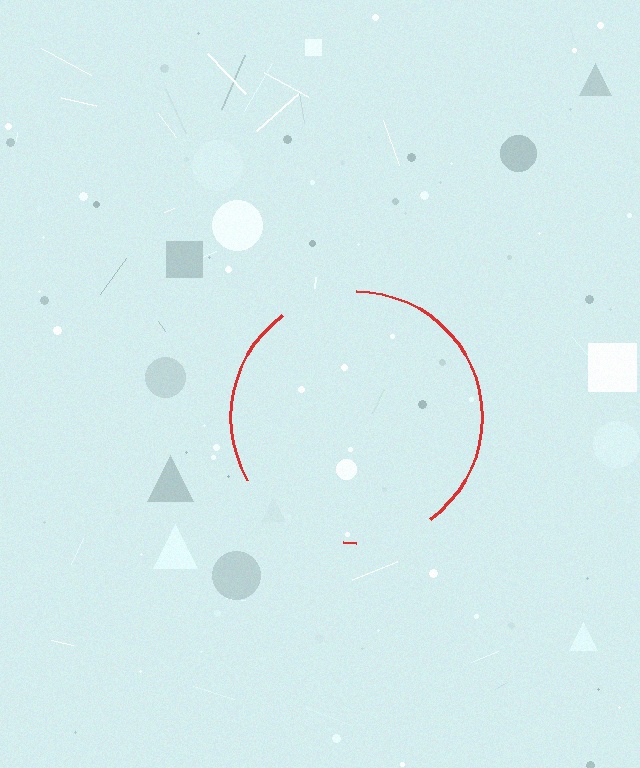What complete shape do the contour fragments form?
The contour fragments form a circle.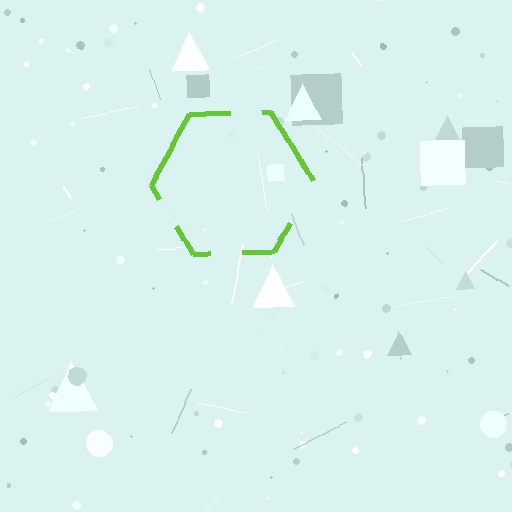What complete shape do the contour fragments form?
The contour fragments form a hexagon.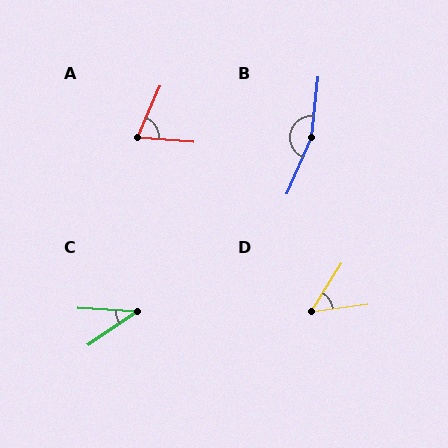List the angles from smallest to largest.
C (38°), D (50°), A (71°), B (163°).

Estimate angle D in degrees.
Approximately 50 degrees.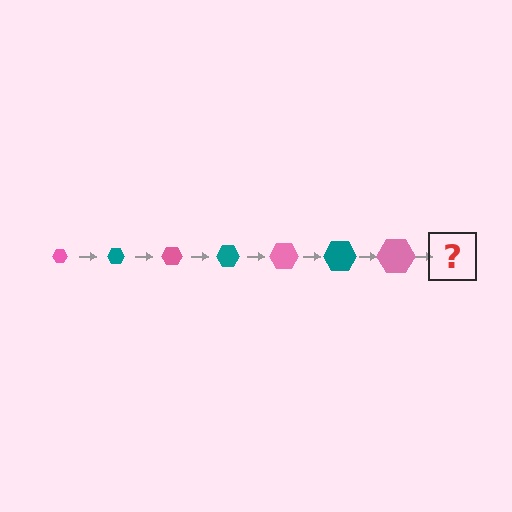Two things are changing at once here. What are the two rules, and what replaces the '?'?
The two rules are that the hexagon grows larger each step and the color cycles through pink and teal. The '?' should be a teal hexagon, larger than the previous one.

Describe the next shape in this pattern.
It should be a teal hexagon, larger than the previous one.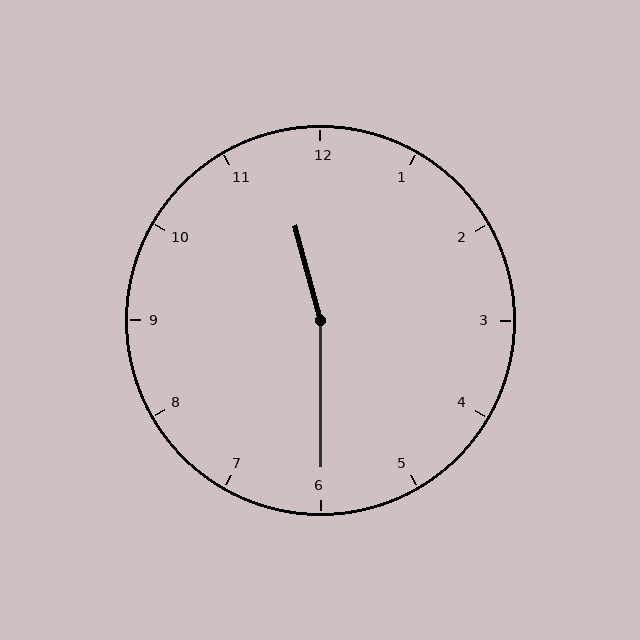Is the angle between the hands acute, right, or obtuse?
It is obtuse.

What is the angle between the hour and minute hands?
Approximately 165 degrees.